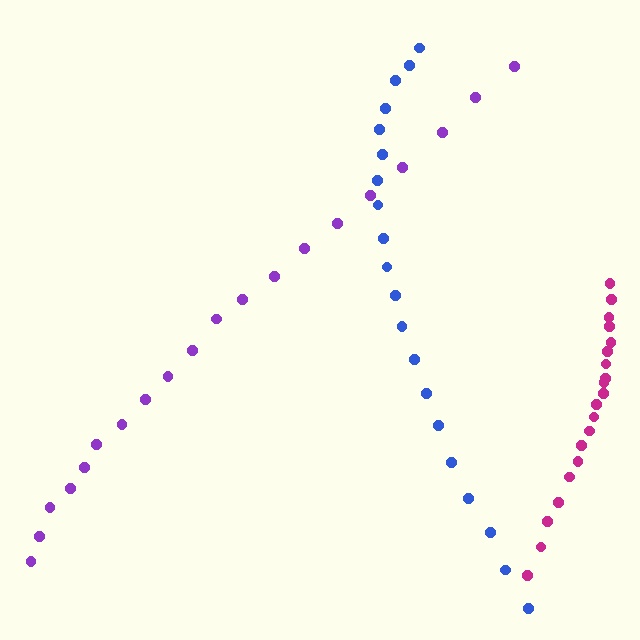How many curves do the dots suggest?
There are 3 distinct paths.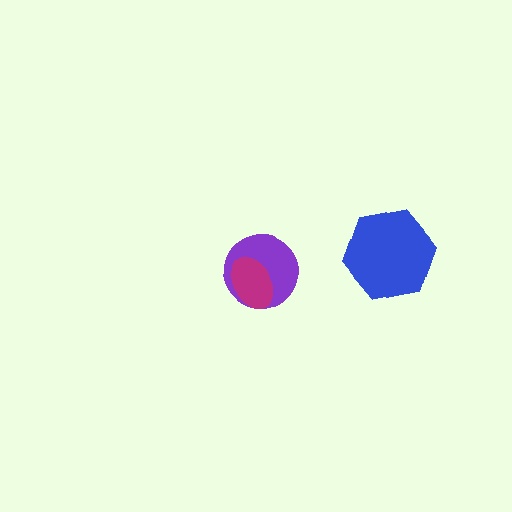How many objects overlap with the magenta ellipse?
1 object overlaps with the magenta ellipse.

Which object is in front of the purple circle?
The magenta ellipse is in front of the purple circle.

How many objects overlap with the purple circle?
1 object overlaps with the purple circle.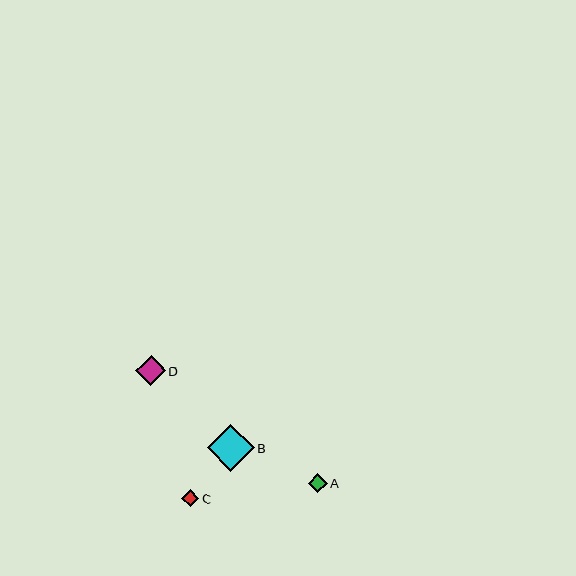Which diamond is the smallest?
Diamond C is the smallest with a size of approximately 17 pixels.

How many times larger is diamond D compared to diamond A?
Diamond D is approximately 1.6 times the size of diamond A.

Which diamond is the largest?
Diamond B is the largest with a size of approximately 47 pixels.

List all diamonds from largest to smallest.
From largest to smallest: B, D, A, C.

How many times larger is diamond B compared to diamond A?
Diamond B is approximately 2.5 times the size of diamond A.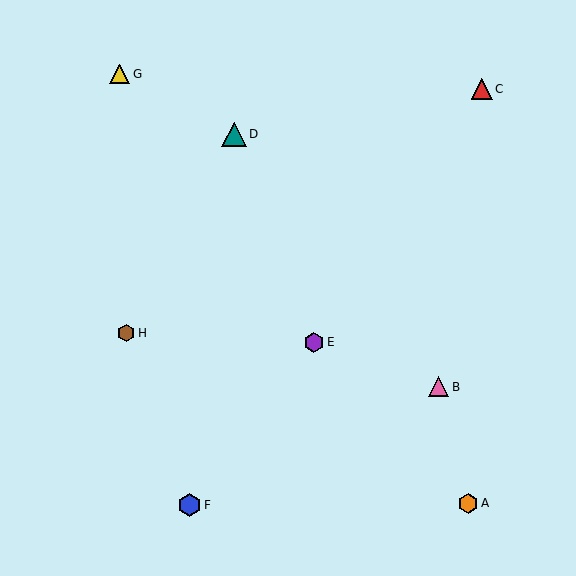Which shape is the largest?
The teal triangle (labeled D) is the largest.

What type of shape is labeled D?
Shape D is a teal triangle.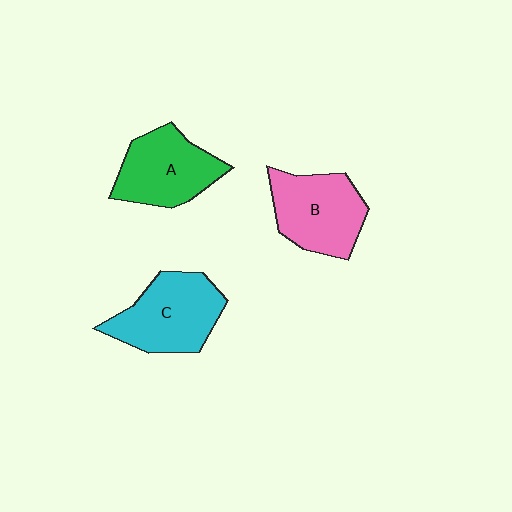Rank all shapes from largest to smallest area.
From largest to smallest: C (cyan), B (pink), A (green).